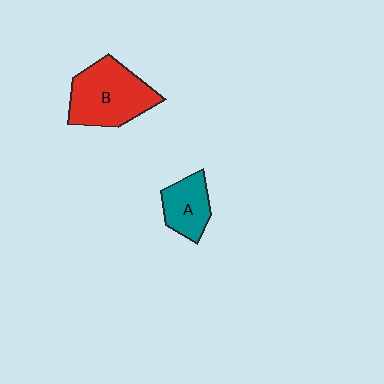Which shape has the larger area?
Shape B (red).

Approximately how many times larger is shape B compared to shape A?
Approximately 1.8 times.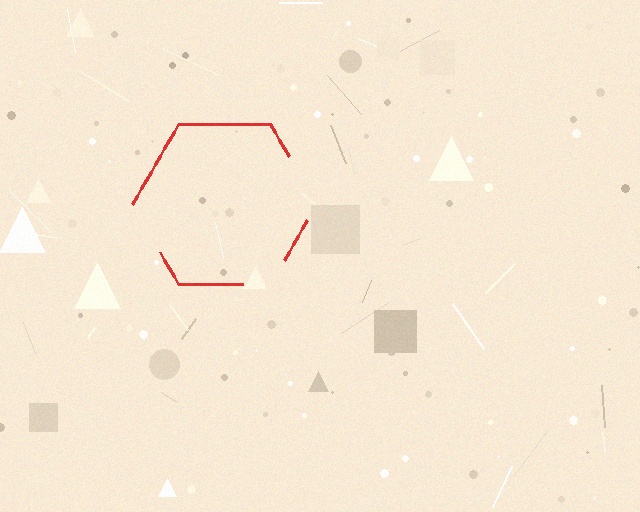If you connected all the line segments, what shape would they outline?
They would outline a hexagon.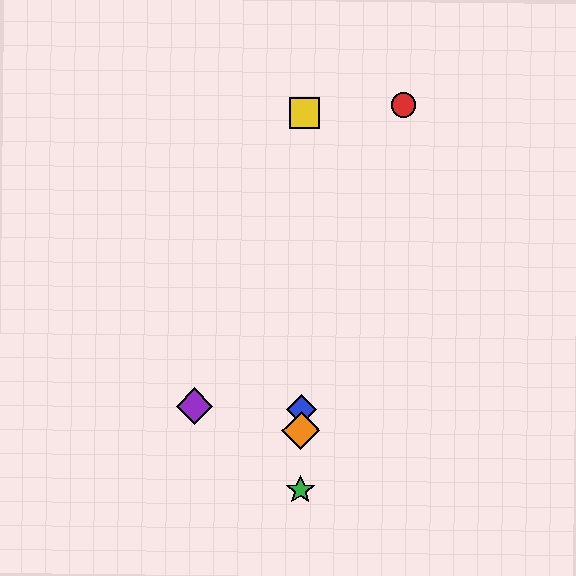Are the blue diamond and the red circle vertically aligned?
No, the blue diamond is at x≈301 and the red circle is at x≈404.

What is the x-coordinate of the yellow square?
The yellow square is at x≈304.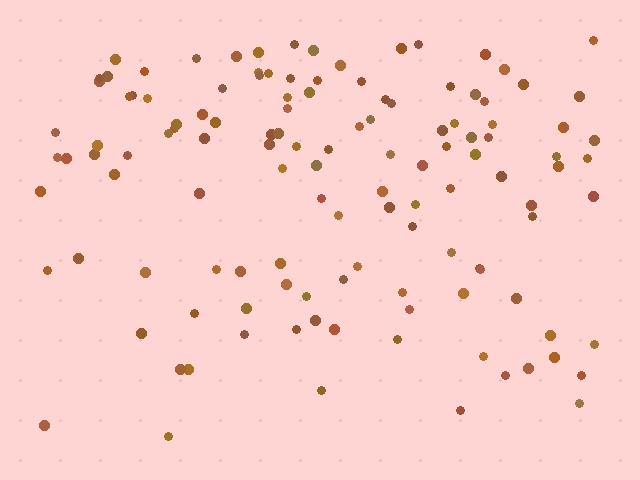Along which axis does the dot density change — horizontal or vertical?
Vertical.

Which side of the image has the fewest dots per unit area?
The bottom.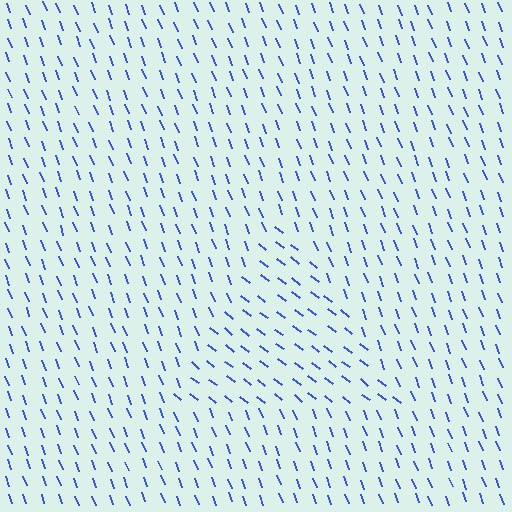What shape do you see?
I see a triangle.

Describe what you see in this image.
The image is filled with small blue line segments. A triangle region in the image has lines oriented differently from the surrounding lines, creating a visible texture boundary.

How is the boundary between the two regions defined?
The boundary is defined purely by a change in line orientation (approximately 32 degrees difference). All lines are the same color and thickness.